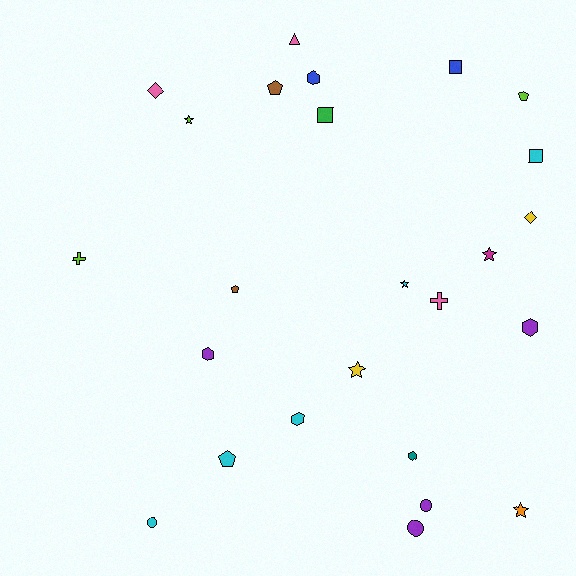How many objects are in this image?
There are 25 objects.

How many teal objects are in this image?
There is 1 teal object.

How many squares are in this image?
There are 3 squares.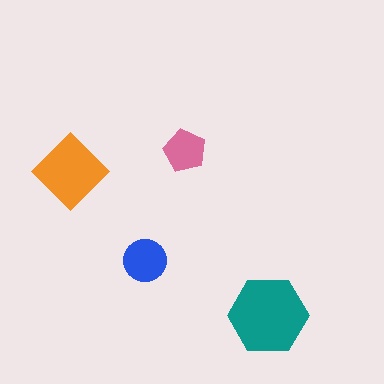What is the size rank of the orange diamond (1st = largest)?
2nd.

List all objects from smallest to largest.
The pink pentagon, the blue circle, the orange diamond, the teal hexagon.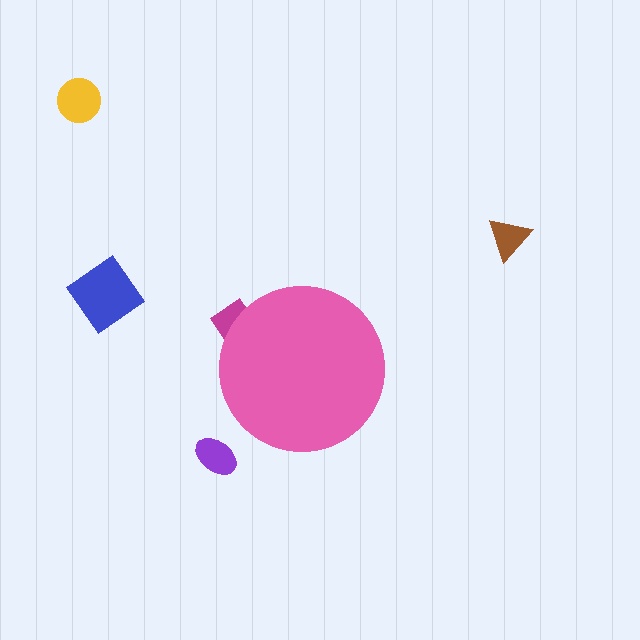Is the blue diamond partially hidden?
No, the blue diamond is fully visible.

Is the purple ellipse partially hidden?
No, the purple ellipse is fully visible.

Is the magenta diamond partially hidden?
Yes, the magenta diamond is partially hidden behind the pink circle.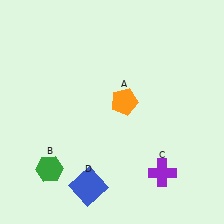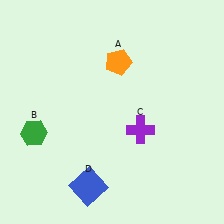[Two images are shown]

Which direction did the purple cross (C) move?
The purple cross (C) moved up.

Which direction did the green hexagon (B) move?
The green hexagon (B) moved up.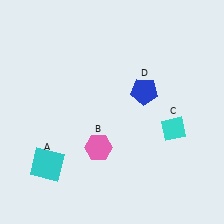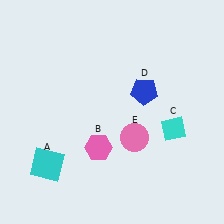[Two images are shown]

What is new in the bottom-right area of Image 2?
A pink circle (E) was added in the bottom-right area of Image 2.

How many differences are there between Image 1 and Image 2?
There is 1 difference between the two images.